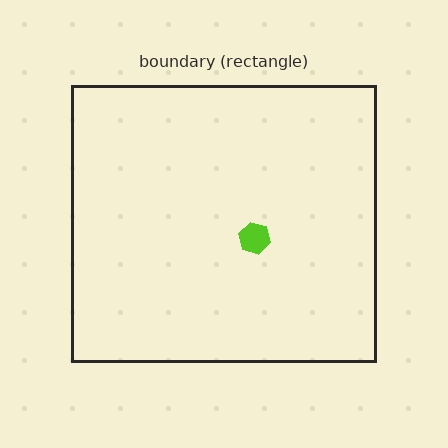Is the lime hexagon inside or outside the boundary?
Inside.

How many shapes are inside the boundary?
1 inside, 0 outside.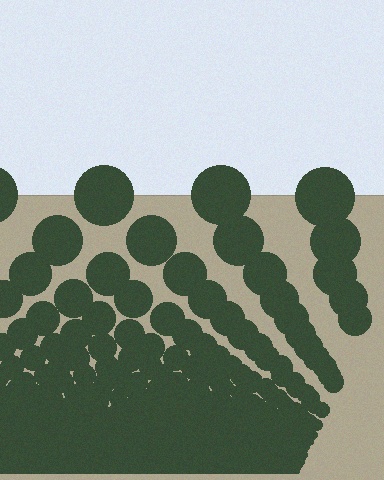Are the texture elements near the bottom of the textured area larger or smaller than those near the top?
Smaller. The gradient is inverted — elements near the bottom are smaller and denser.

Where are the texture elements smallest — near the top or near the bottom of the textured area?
Near the bottom.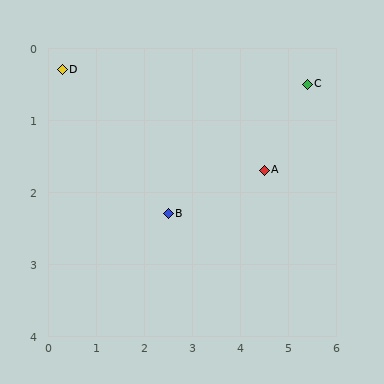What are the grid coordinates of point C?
Point C is at approximately (5.4, 0.5).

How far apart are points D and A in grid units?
Points D and A are about 4.4 grid units apart.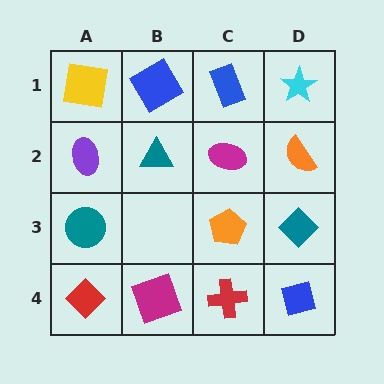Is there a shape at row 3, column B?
No, that cell is empty.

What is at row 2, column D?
An orange semicircle.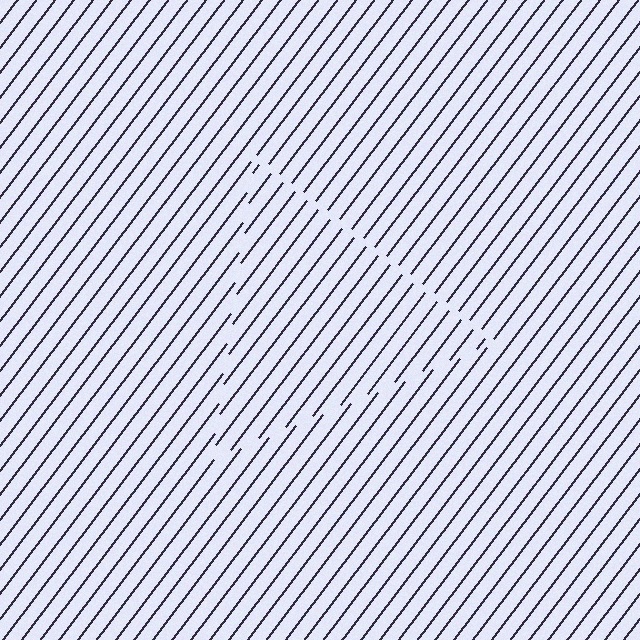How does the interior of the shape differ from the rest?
The interior of the shape contains the same grating, shifted by half a period — the contour is defined by the phase discontinuity where line-ends from the inner and outer gratings abut.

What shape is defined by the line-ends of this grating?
An illusory triangle. The interior of the shape contains the same grating, shifted by half a period — the contour is defined by the phase discontinuity where line-ends from the inner and outer gratings abut.